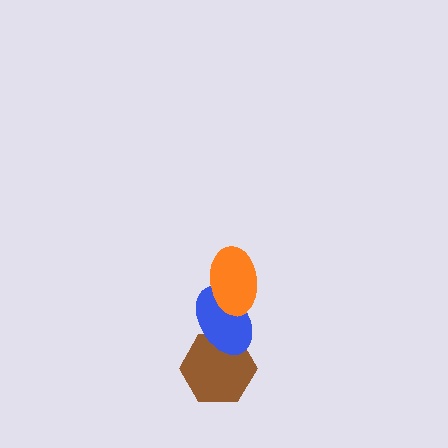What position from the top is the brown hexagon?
The brown hexagon is 3rd from the top.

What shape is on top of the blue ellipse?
The orange ellipse is on top of the blue ellipse.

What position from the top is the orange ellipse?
The orange ellipse is 1st from the top.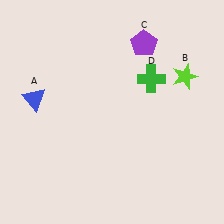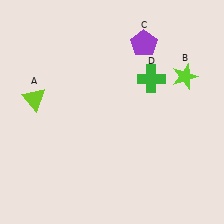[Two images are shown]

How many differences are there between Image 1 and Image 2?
There is 1 difference between the two images.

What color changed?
The triangle (A) changed from blue in Image 1 to lime in Image 2.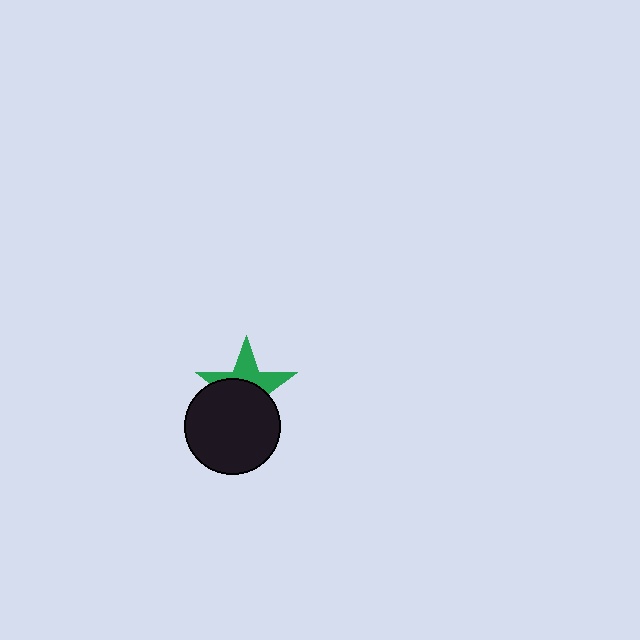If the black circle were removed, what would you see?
You would see the complete green star.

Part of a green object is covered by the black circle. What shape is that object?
It is a star.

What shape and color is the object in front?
The object in front is a black circle.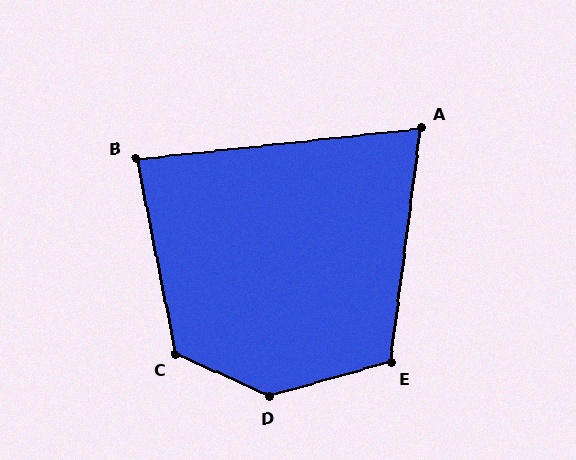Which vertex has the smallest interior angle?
A, at approximately 76 degrees.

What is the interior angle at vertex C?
Approximately 126 degrees (obtuse).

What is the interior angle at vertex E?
Approximately 113 degrees (obtuse).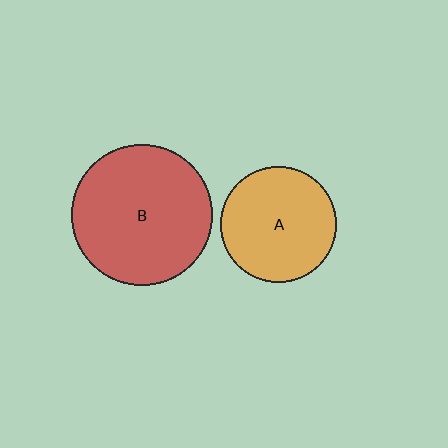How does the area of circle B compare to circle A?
Approximately 1.5 times.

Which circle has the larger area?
Circle B (red).